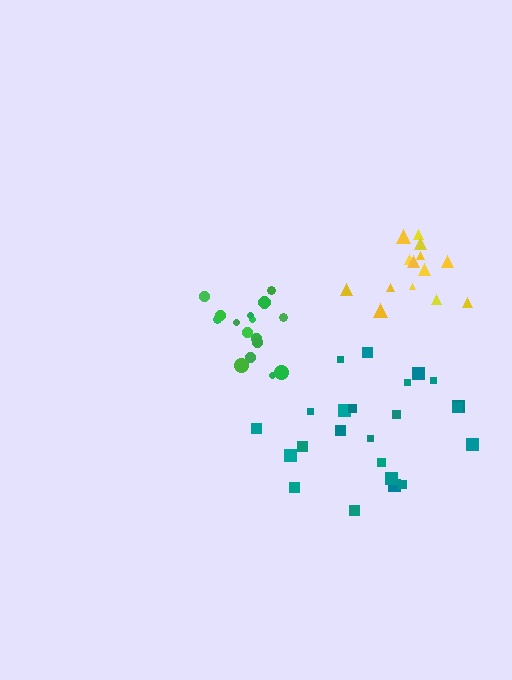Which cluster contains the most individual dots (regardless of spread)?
Teal (23).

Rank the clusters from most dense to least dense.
yellow, green, teal.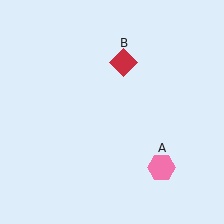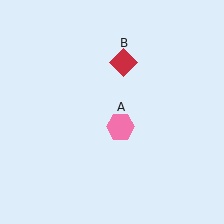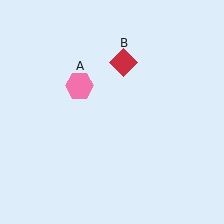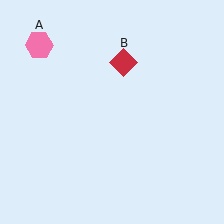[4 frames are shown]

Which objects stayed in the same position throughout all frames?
Red diamond (object B) remained stationary.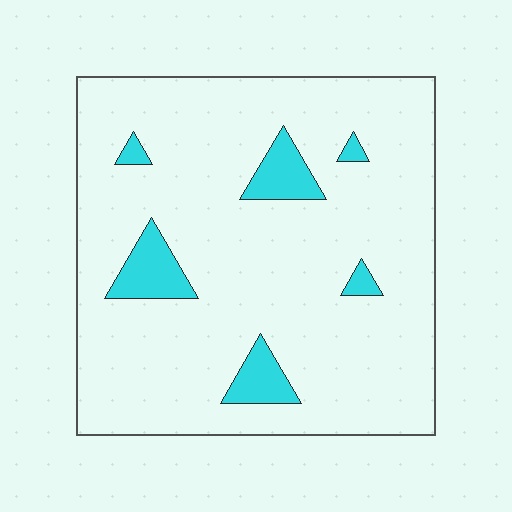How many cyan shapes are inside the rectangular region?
6.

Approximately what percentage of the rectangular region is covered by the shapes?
Approximately 10%.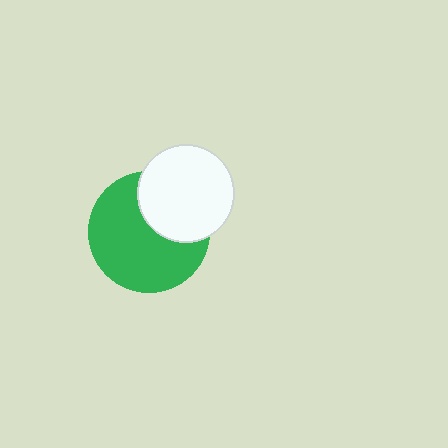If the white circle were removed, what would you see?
You would see the complete green circle.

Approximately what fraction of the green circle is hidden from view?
Roughly 33% of the green circle is hidden behind the white circle.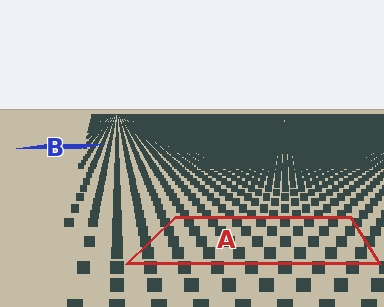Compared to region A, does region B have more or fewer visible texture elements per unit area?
Region B has more texture elements per unit area — they are packed more densely because it is farther away.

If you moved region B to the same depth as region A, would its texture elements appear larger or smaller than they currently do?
They would appear larger. At a closer depth, the same texture elements are projected at a bigger on-screen size.